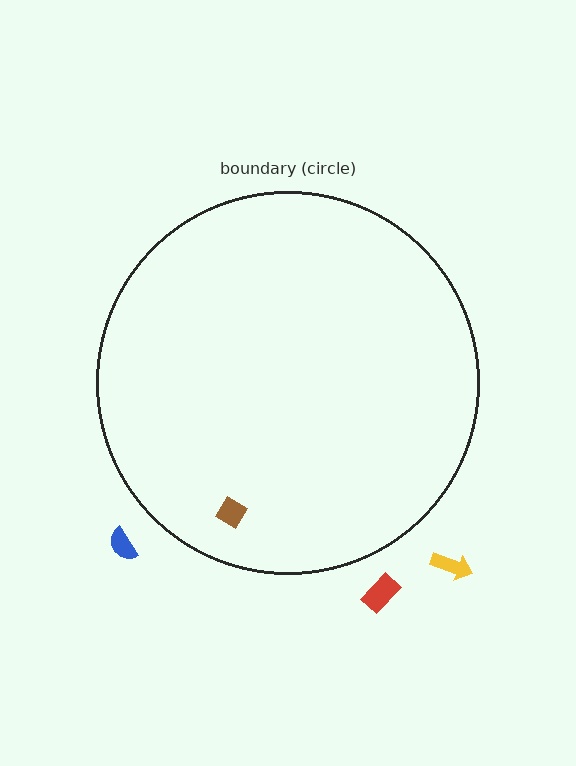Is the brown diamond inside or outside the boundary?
Inside.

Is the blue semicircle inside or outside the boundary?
Outside.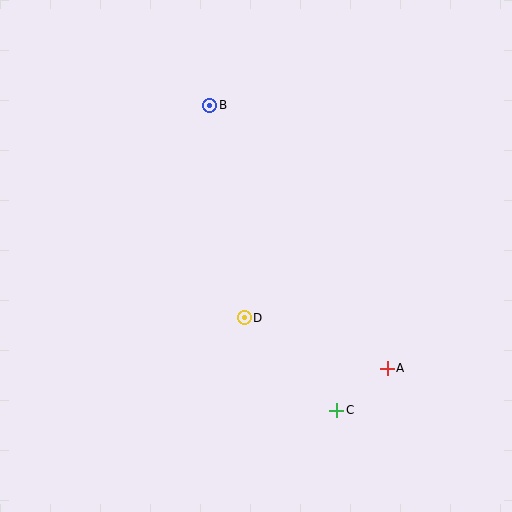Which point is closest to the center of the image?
Point D at (244, 318) is closest to the center.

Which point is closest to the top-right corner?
Point B is closest to the top-right corner.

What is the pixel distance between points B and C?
The distance between B and C is 330 pixels.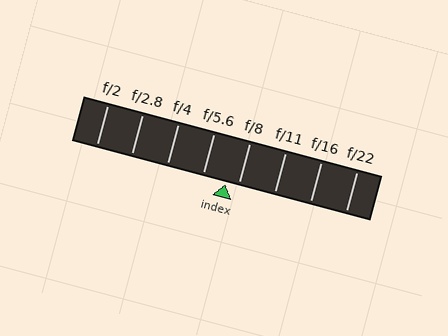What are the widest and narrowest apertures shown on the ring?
The widest aperture shown is f/2 and the narrowest is f/22.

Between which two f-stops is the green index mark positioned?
The index mark is between f/5.6 and f/8.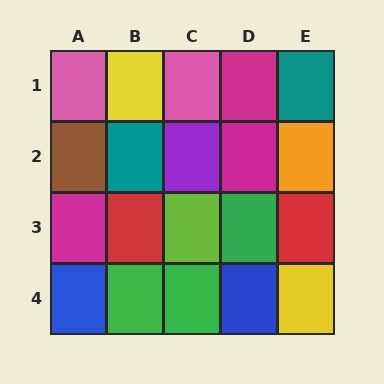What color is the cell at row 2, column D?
Magenta.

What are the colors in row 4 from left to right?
Blue, green, green, blue, yellow.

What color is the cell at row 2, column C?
Purple.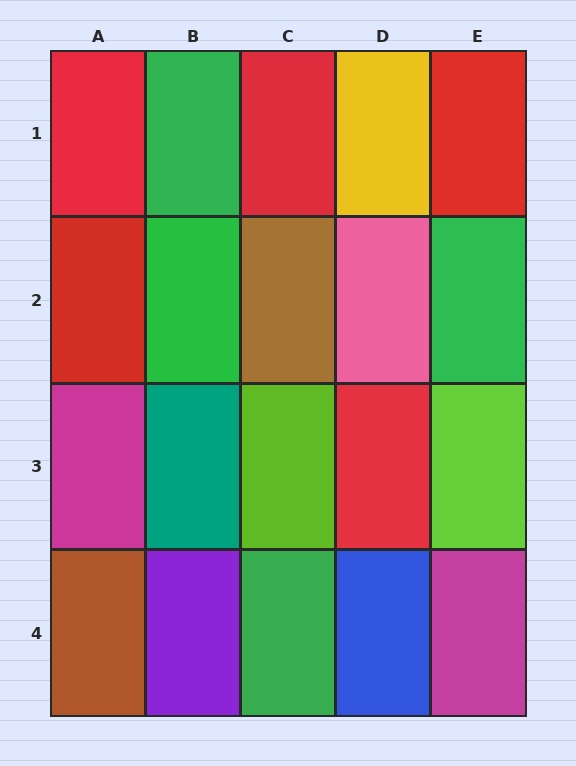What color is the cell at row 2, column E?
Green.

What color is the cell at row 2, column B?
Green.